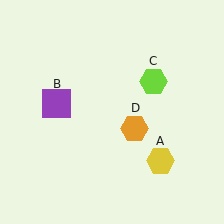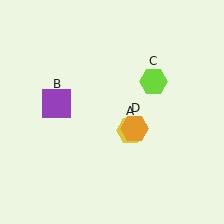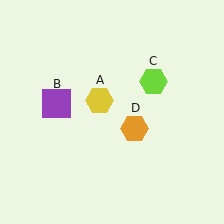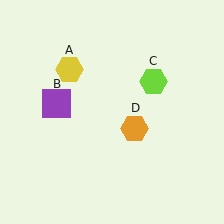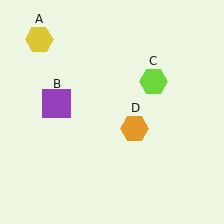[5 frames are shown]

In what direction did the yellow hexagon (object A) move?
The yellow hexagon (object A) moved up and to the left.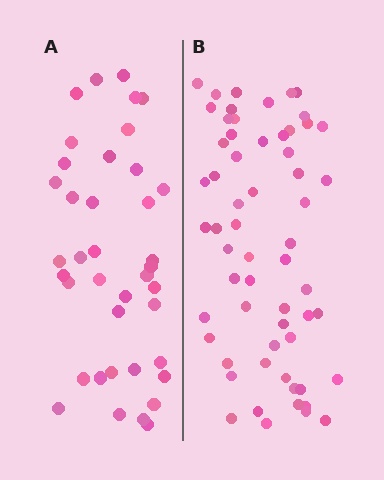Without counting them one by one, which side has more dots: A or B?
Region B (the right region) has more dots.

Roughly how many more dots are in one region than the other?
Region B has approximately 20 more dots than region A.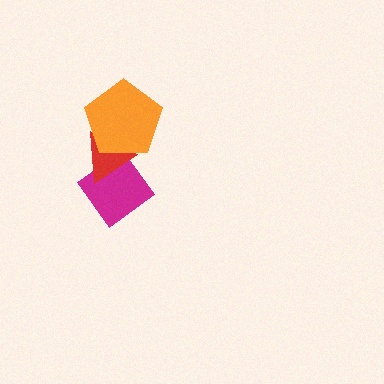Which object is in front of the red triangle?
The orange pentagon is in front of the red triangle.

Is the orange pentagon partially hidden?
No, no other shape covers it.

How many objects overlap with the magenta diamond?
2 objects overlap with the magenta diamond.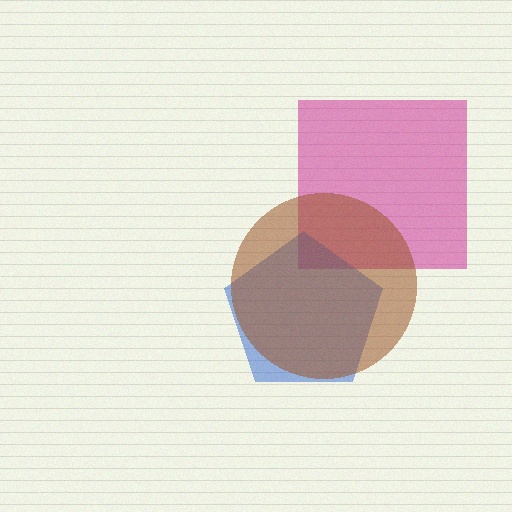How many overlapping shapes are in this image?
There are 3 overlapping shapes in the image.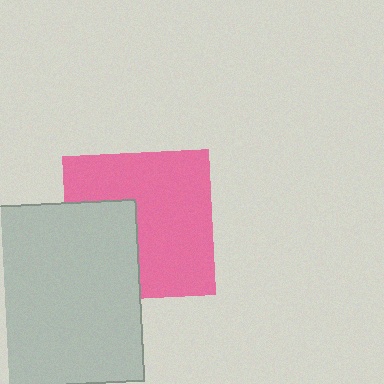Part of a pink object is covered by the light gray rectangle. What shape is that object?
It is a square.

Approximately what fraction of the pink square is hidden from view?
Roughly 33% of the pink square is hidden behind the light gray rectangle.